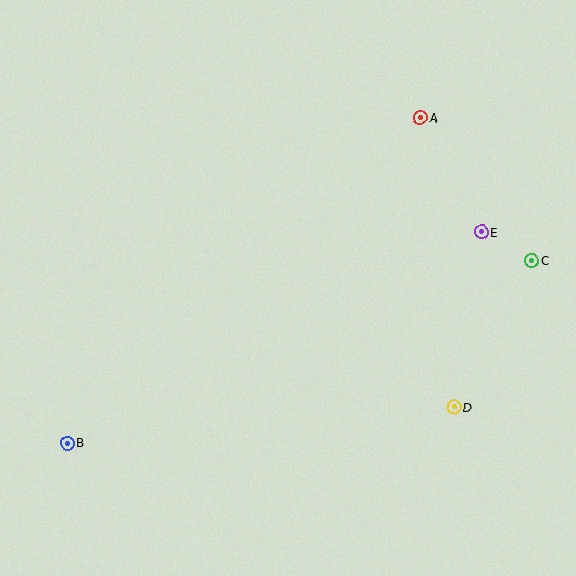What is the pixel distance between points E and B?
The distance between E and B is 465 pixels.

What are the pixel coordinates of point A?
Point A is at (421, 118).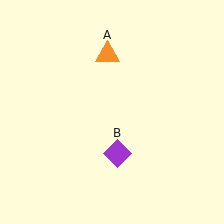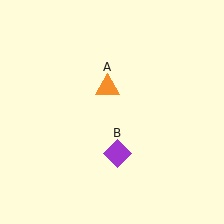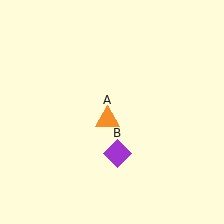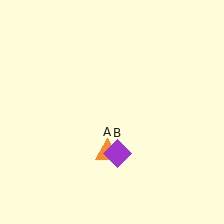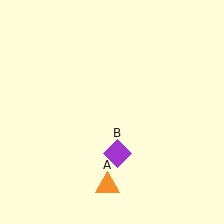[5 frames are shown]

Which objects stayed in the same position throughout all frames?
Purple diamond (object B) remained stationary.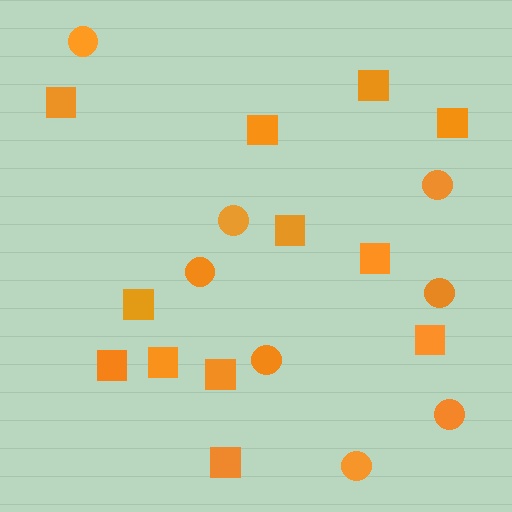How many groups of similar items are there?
There are 2 groups: one group of squares (12) and one group of circles (8).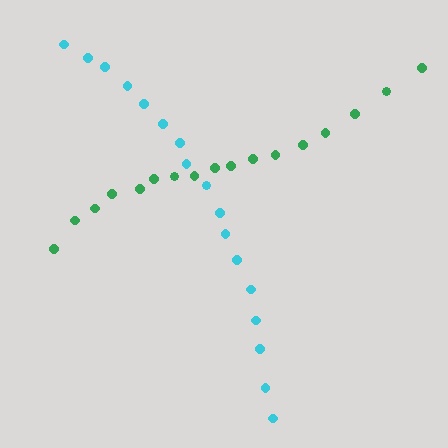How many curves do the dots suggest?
There are 2 distinct paths.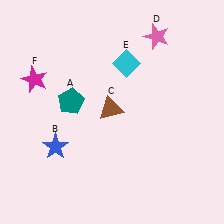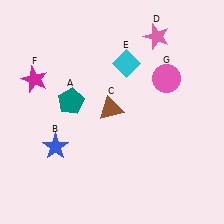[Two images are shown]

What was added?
A pink circle (G) was added in Image 2.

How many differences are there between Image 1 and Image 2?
There is 1 difference between the two images.